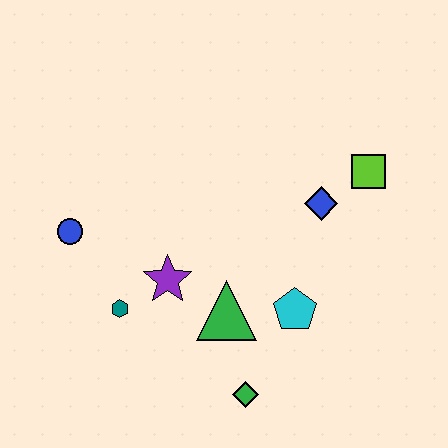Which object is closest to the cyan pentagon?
The green triangle is closest to the cyan pentagon.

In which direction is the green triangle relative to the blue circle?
The green triangle is to the right of the blue circle.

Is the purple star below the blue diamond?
Yes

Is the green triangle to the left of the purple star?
No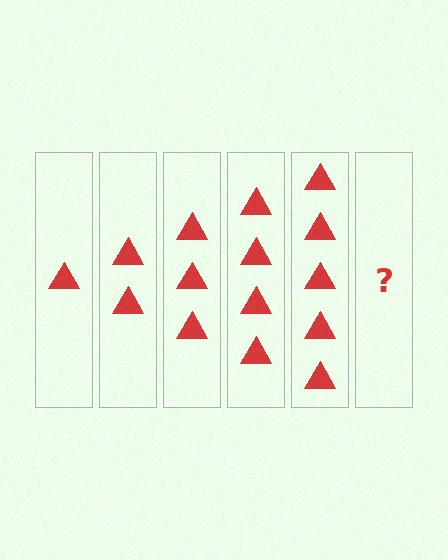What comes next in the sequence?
The next element should be 6 triangles.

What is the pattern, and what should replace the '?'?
The pattern is that each step adds one more triangle. The '?' should be 6 triangles.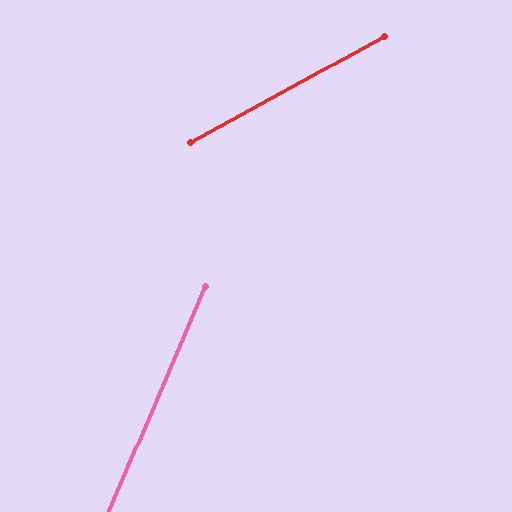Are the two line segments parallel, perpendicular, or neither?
Neither parallel nor perpendicular — they differ by about 38°.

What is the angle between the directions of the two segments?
Approximately 38 degrees.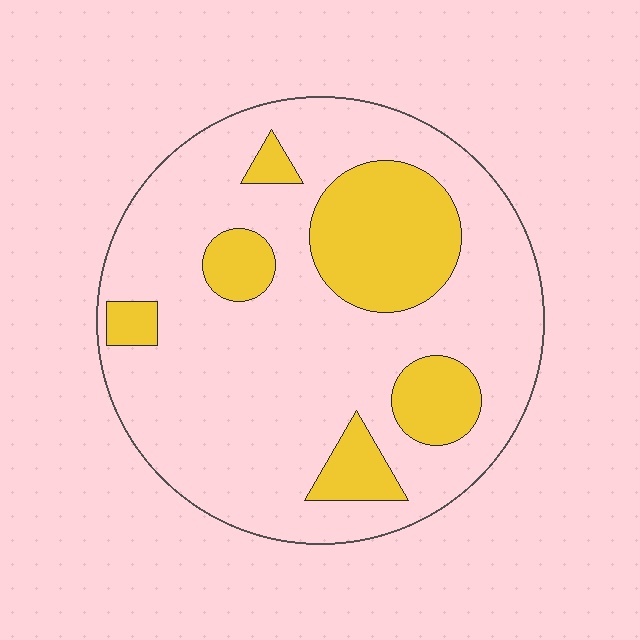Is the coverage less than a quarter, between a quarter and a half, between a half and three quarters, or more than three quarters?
Less than a quarter.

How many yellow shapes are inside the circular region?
6.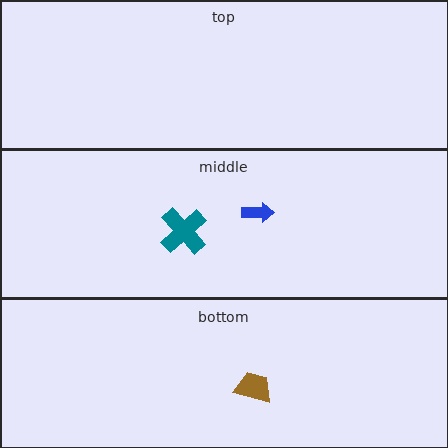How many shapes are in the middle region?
2.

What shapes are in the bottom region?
The brown trapezoid.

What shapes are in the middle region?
The blue arrow, the teal cross.